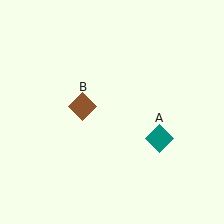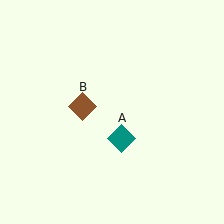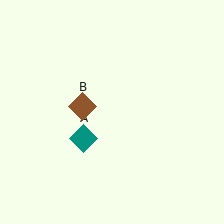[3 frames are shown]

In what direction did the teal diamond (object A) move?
The teal diamond (object A) moved left.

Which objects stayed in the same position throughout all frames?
Brown diamond (object B) remained stationary.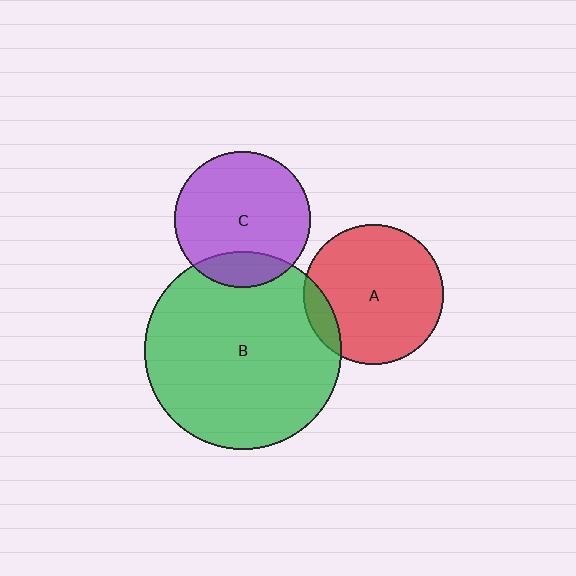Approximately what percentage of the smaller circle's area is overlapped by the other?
Approximately 15%.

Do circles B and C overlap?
Yes.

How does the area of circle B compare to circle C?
Approximately 2.1 times.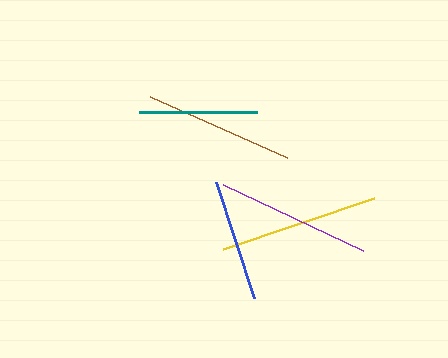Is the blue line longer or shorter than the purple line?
The purple line is longer than the blue line.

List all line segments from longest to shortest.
From longest to shortest: yellow, purple, brown, blue, teal.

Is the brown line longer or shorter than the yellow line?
The yellow line is longer than the brown line.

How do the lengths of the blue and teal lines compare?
The blue and teal lines are approximately the same length.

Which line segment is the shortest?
The teal line is the shortest at approximately 117 pixels.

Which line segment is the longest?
The yellow line is the longest at approximately 159 pixels.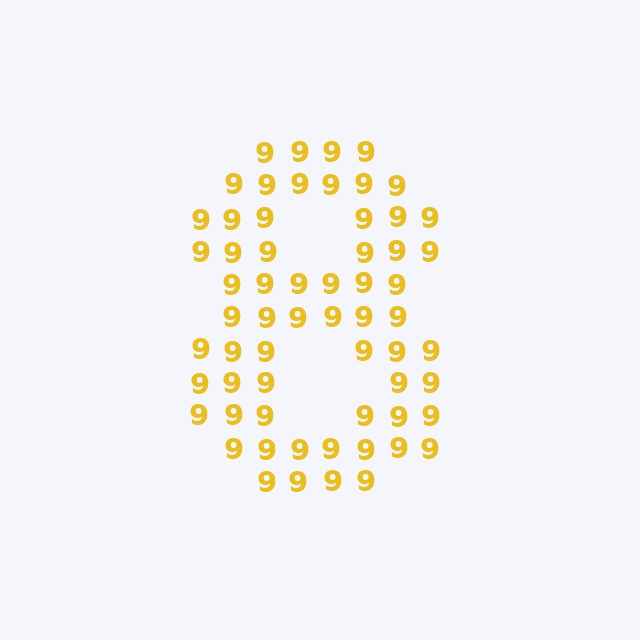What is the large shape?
The large shape is the digit 8.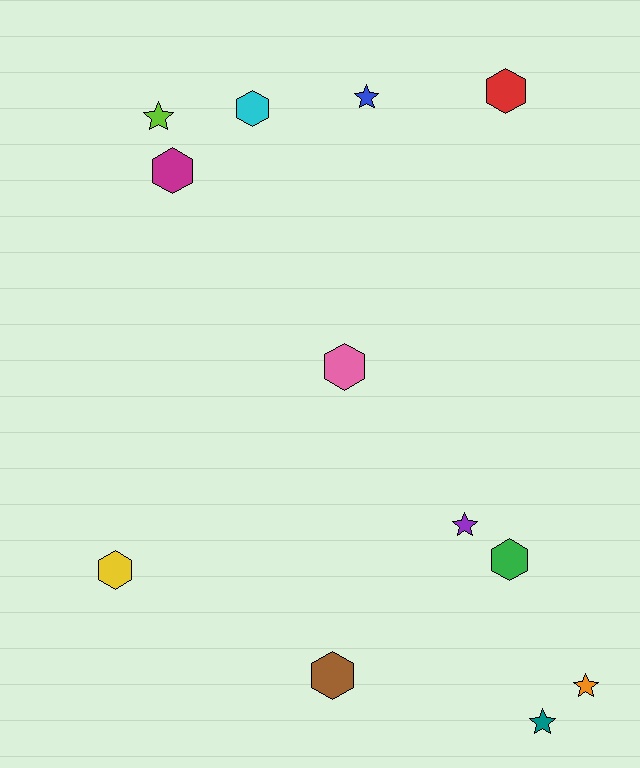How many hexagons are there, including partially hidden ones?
There are 7 hexagons.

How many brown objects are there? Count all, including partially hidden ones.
There is 1 brown object.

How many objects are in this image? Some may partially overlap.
There are 12 objects.